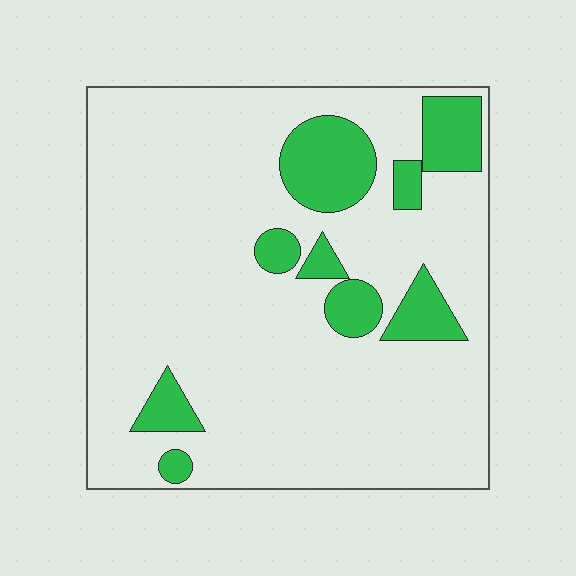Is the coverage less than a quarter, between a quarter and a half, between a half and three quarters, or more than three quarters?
Less than a quarter.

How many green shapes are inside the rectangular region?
9.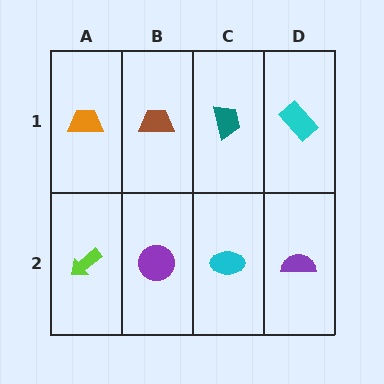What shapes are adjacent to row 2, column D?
A cyan rectangle (row 1, column D), a cyan ellipse (row 2, column C).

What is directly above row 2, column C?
A teal trapezoid.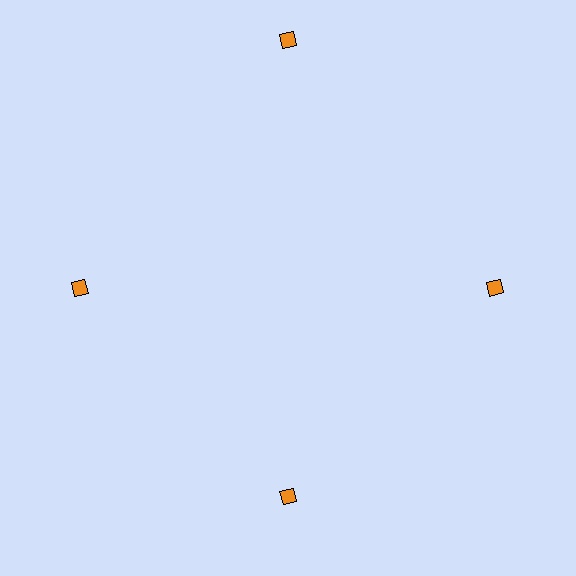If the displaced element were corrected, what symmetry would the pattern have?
It would have 4-fold rotational symmetry — the pattern would map onto itself every 90 degrees.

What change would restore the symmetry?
The symmetry would be restored by moving it inward, back onto the ring so that all 4 diamonds sit at equal angles and equal distance from the center.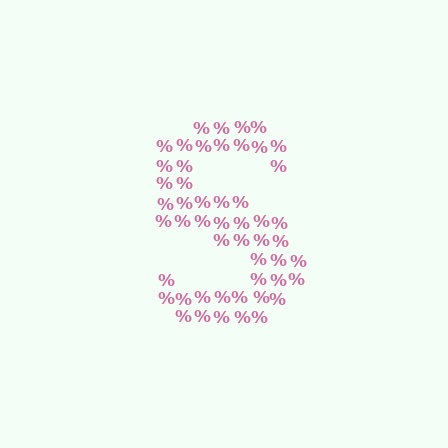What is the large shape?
The large shape is the letter S.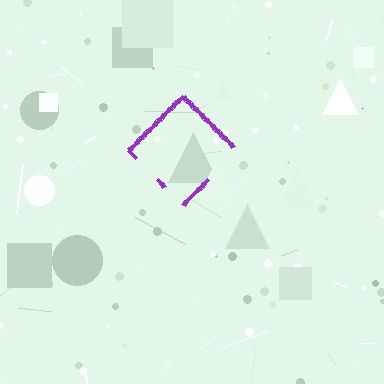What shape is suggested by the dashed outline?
The dashed outline suggests a diamond.